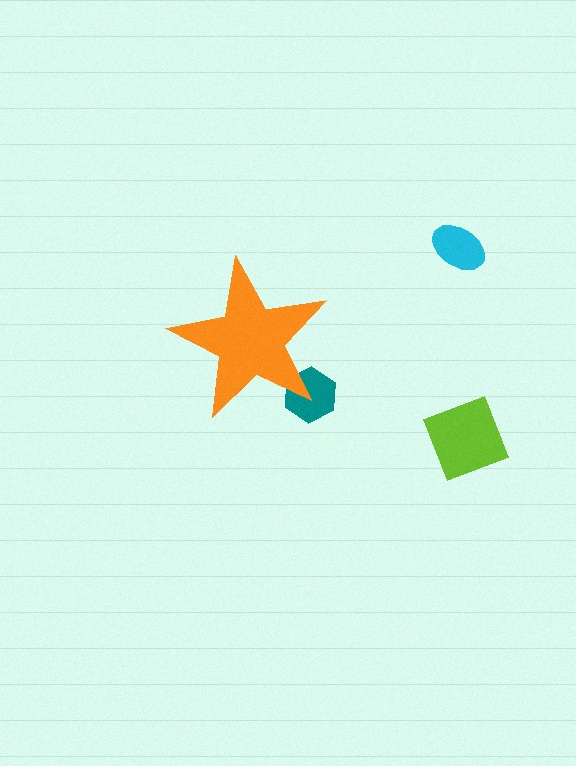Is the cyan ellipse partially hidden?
No, the cyan ellipse is fully visible.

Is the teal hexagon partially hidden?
Yes, the teal hexagon is partially hidden behind the orange star.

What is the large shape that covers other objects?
An orange star.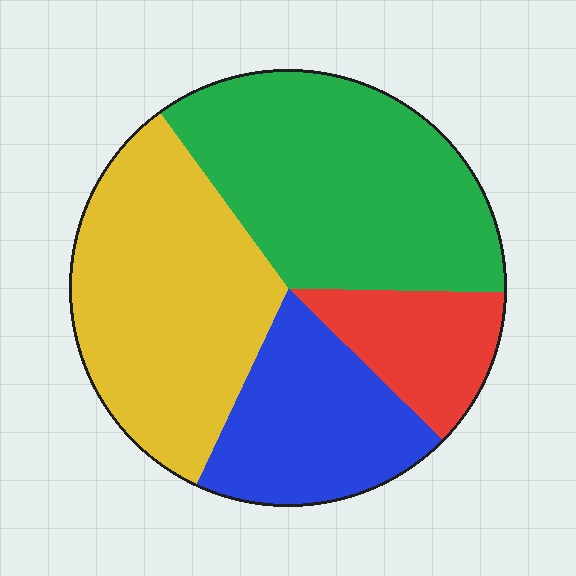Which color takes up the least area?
Red, at roughly 10%.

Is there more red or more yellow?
Yellow.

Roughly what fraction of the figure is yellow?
Yellow covers 33% of the figure.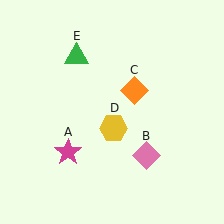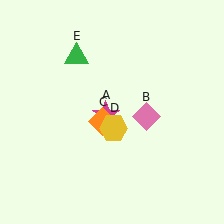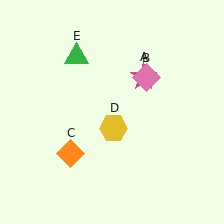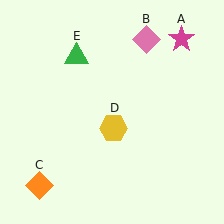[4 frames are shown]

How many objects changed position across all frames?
3 objects changed position: magenta star (object A), pink diamond (object B), orange diamond (object C).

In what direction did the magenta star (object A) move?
The magenta star (object A) moved up and to the right.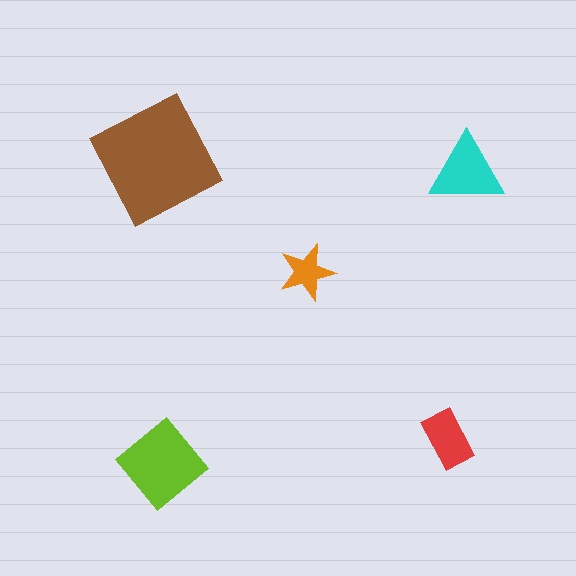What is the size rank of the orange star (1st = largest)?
5th.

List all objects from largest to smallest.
The brown square, the lime diamond, the cyan triangle, the red rectangle, the orange star.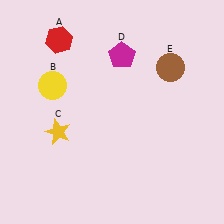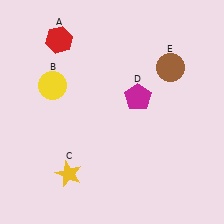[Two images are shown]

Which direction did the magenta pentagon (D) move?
The magenta pentagon (D) moved down.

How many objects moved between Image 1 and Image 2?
2 objects moved between the two images.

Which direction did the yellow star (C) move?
The yellow star (C) moved down.